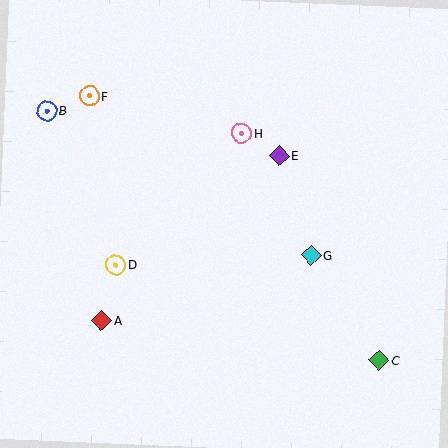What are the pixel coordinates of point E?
Point E is at (279, 155).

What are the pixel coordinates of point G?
Point G is at (311, 256).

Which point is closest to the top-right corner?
Point E is closest to the top-right corner.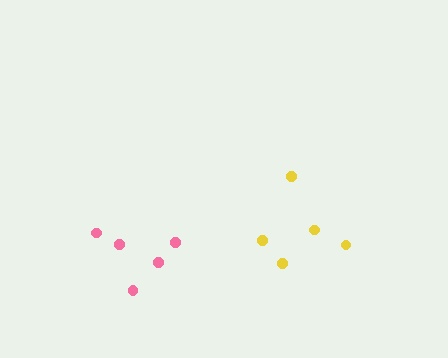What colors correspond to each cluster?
The clusters are colored: yellow, pink.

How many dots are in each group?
Group 1: 5 dots, Group 2: 5 dots (10 total).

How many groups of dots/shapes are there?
There are 2 groups.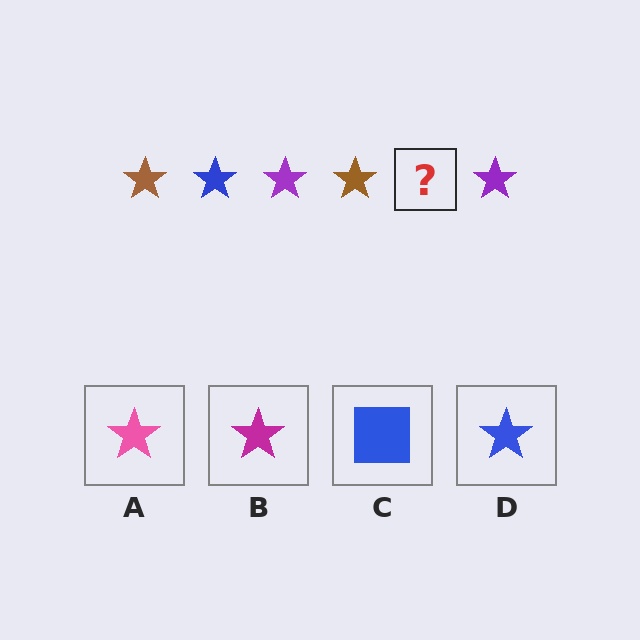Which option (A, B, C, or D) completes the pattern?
D.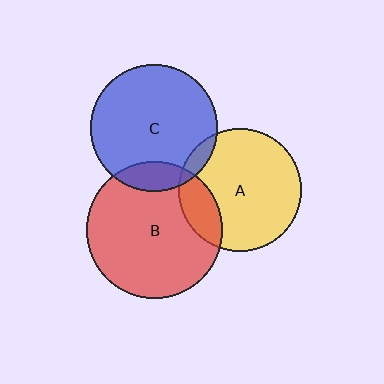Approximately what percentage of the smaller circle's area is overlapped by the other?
Approximately 5%.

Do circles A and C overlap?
Yes.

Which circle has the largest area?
Circle B (red).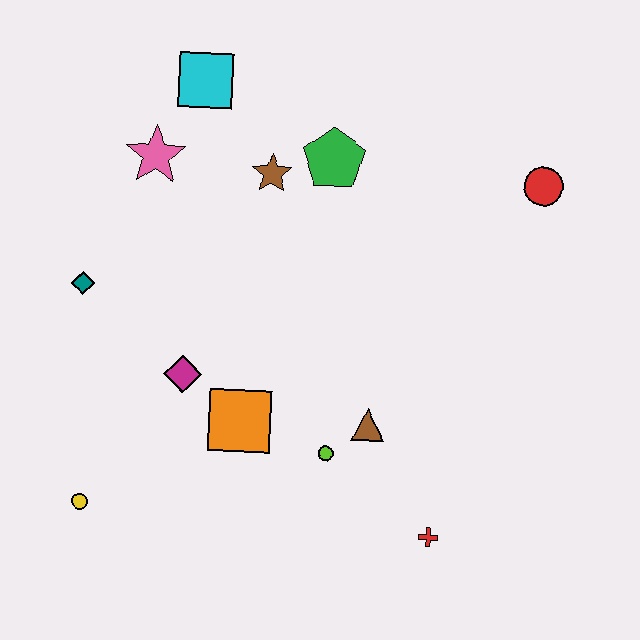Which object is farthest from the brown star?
The red cross is farthest from the brown star.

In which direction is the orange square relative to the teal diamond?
The orange square is to the right of the teal diamond.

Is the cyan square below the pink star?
No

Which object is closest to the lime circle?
The brown triangle is closest to the lime circle.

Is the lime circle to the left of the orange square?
No